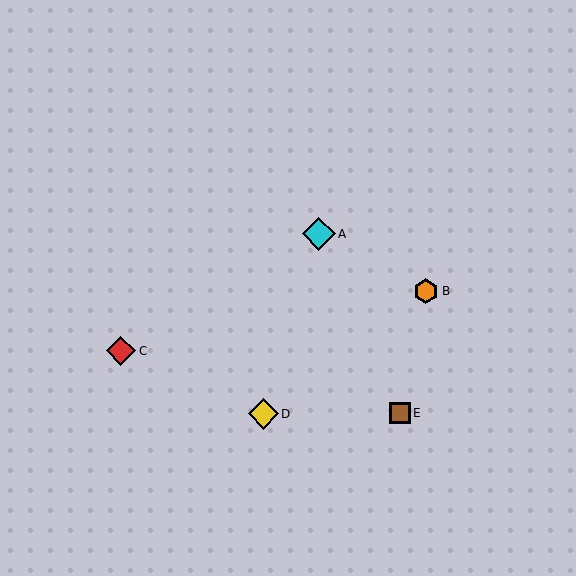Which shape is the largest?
The cyan diamond (labeled A) is the largest.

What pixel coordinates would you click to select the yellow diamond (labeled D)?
Click at (263, 414) to select the yellow diamond D.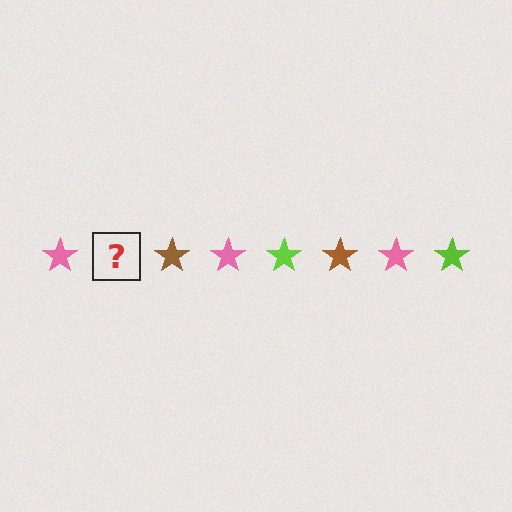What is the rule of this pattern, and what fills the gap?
The rule is that the pattern cycles through pink, lime, brown stars. The gap should be filled with a lime star.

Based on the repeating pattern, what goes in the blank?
The blank should be a lime star.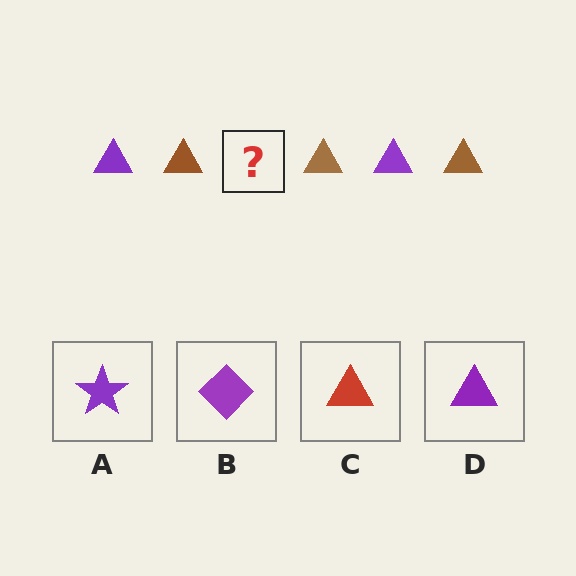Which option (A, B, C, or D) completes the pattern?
D.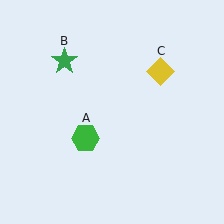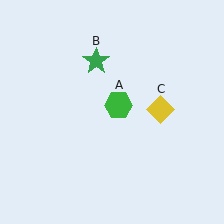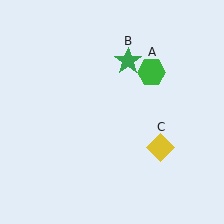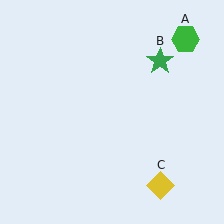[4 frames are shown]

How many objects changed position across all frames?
3 objects changed position: green hexagon (object A), green star (object B), yellow diamond (object C).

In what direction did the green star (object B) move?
The green star (object B) moved right.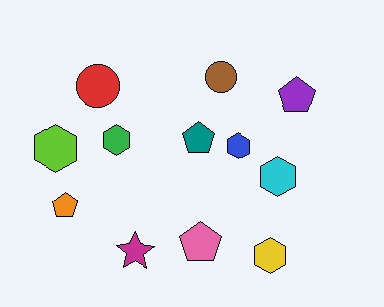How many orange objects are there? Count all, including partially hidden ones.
There is 1 orange object.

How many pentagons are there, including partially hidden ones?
There are 4 pentagons.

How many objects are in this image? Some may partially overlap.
There are 12 objects.